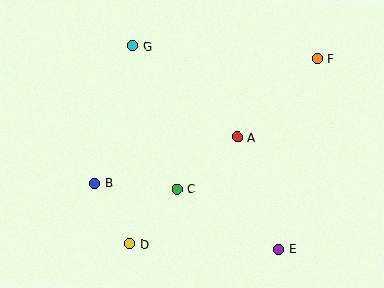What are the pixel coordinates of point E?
Point E is at (279, 249).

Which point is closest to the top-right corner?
Point F is closest to the top-right corner.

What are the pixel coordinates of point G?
Point G is at (133, 46).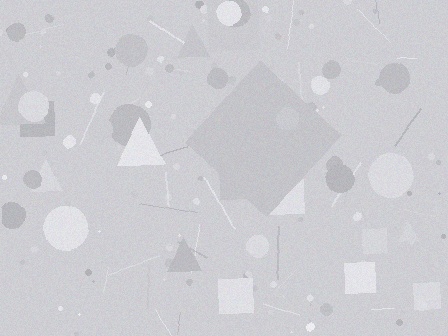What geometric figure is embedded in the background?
A diamond is embedded in the background.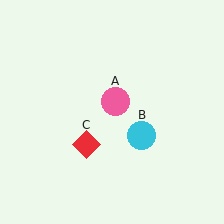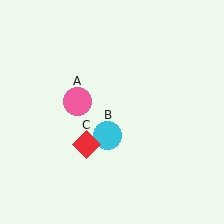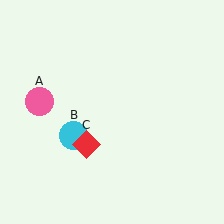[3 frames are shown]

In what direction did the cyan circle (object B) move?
The cyan circle (object B) moved left.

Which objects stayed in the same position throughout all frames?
Red diamond (object C) remained stationary.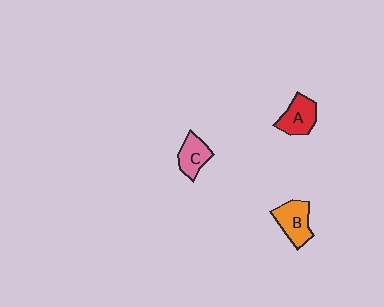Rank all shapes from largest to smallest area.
From largest to smallest: B (orange), A (red), C (pink).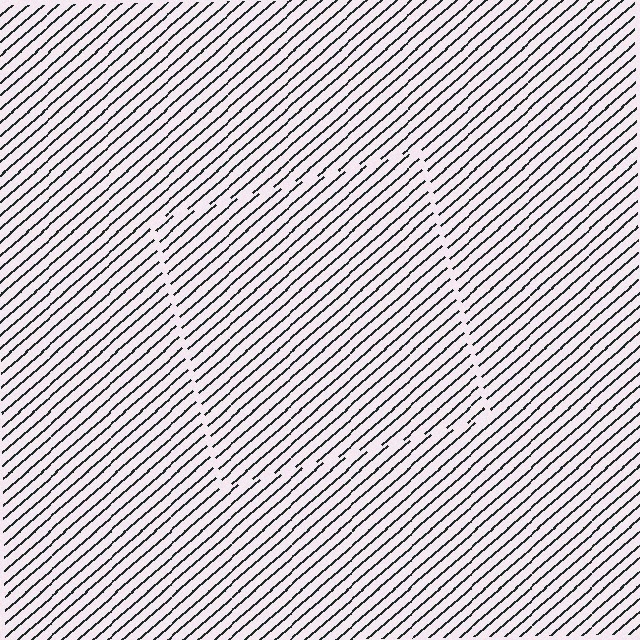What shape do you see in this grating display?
An illusory square. The interior of the shape contains the same grating, shifted by half a period — the contour is defined by the phase discontinuity where line-ends from the inner and outer gratings abut.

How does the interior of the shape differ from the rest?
The interior of the shape contains the same grating, shifted by half a period — the contour is defined by the phase discontinuity where line-ends from the inner and outer gratings abut.